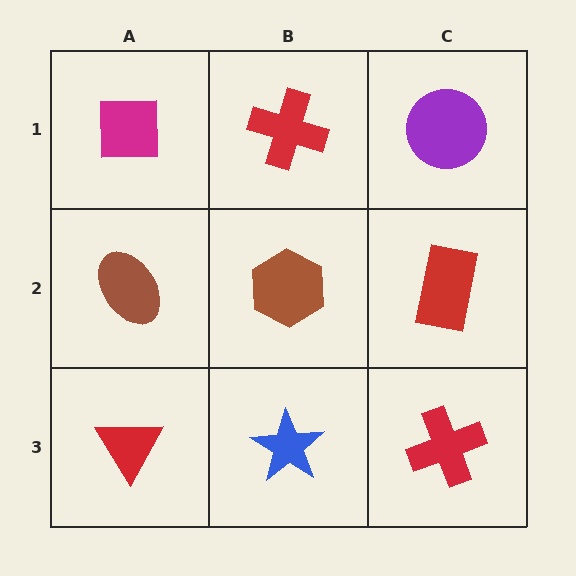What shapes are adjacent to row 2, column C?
A purple circle (row 1, column C), a red cross (row 3, column C), a brown hexagon (row 2, column B).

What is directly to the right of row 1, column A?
A red cross.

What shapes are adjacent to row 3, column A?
A brown ellipse (row 2, column A), a blue star (row 3, column B).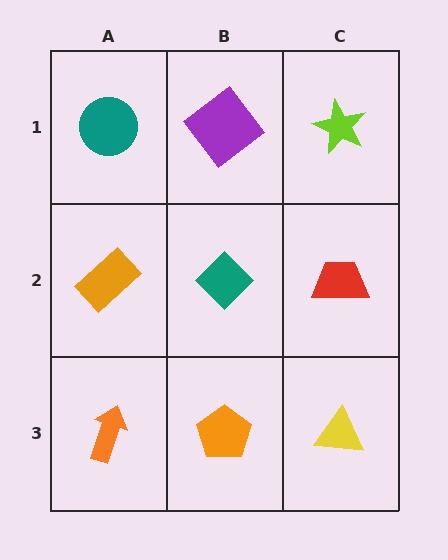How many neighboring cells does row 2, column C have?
3.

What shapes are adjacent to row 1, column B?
A teal diamond (row 2, column B), a teal circle (row 1, column A), a lime star (row 1, column C).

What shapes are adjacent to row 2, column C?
A lime star (row 1, column C), a yellow triangle (row 3, column C), a teal diamond (row 2, column B).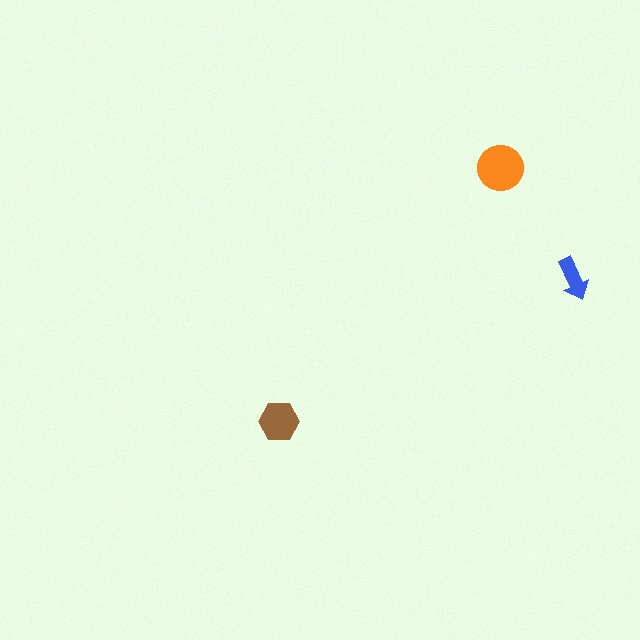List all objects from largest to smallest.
The orange circle, the brown hexagon, the blue arrow.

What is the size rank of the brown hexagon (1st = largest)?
2nd.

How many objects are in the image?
There are 3 objects in the image.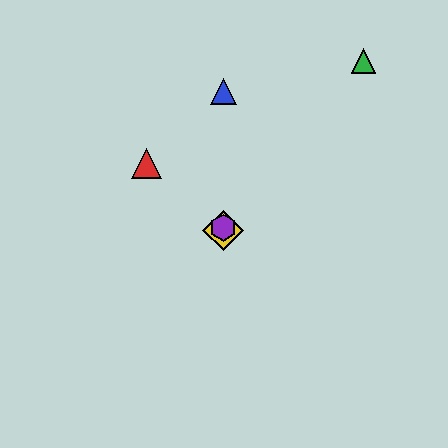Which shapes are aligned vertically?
The blue triangle, the yellow diamond, the purple hexagon are aligned vertically.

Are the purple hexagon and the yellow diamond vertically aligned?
Yes, both are at x≈223.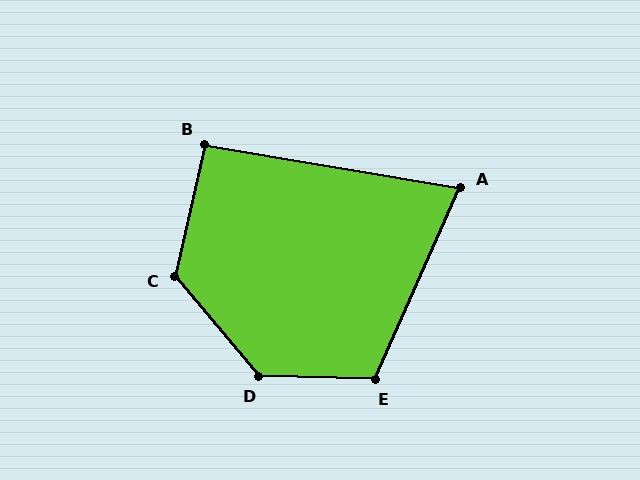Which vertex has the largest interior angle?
D, at approximately 131 degrees.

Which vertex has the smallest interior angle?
A, at approximately 76 degrees.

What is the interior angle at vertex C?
Approximately 127 degrees (obtuse).